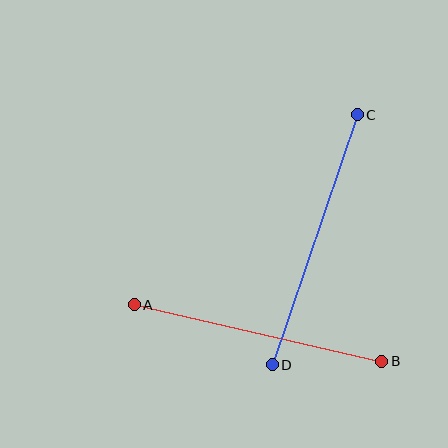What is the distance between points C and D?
The distance is approximately 264 pixels.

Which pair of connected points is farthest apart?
Points C and D are farthest apart.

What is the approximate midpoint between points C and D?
The midpoint is at approximately (315, 240) pixels.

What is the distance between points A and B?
The distance is approximately 254 pixels.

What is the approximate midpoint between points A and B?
The midpoint is at approximately (258, 333) pixels.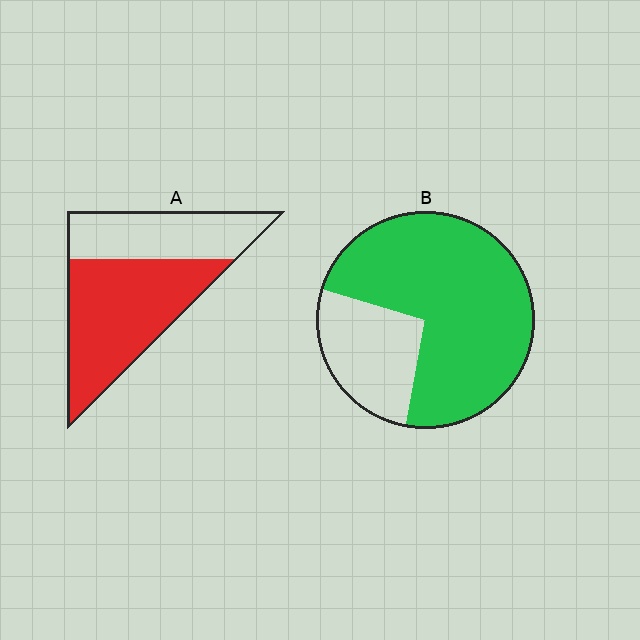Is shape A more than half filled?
Yes.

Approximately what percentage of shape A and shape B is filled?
A is approximately 60% and B is approximately 75%.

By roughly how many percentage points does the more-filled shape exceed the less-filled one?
By roughly 15 percentage points (B over A).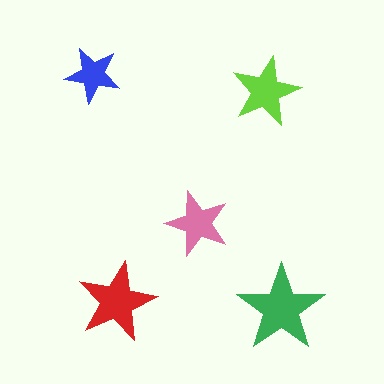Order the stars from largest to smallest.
the green one, the red one, the lime one, the pink one, the blue one.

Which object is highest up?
The blue star is topmost.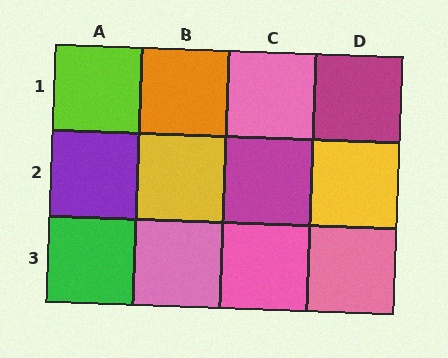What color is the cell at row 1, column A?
Lime.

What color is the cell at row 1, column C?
Pink.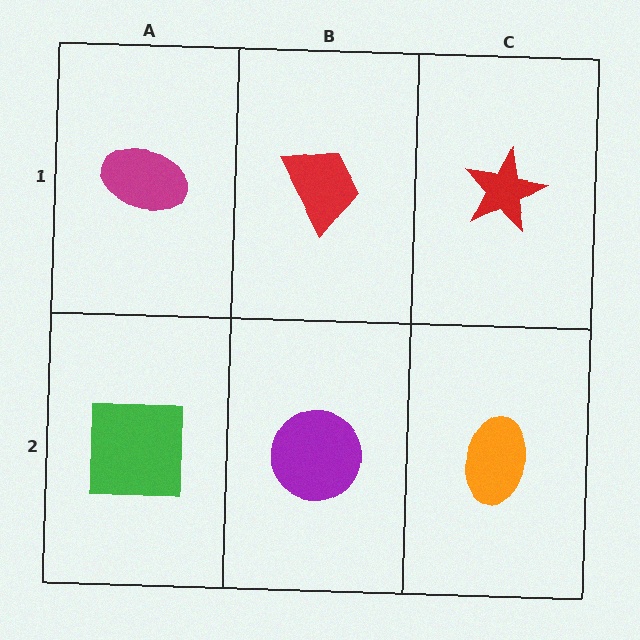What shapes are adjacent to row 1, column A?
A green square (row 2, column A), a red trapezoid (row 1, column B).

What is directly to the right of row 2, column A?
A purple circle.